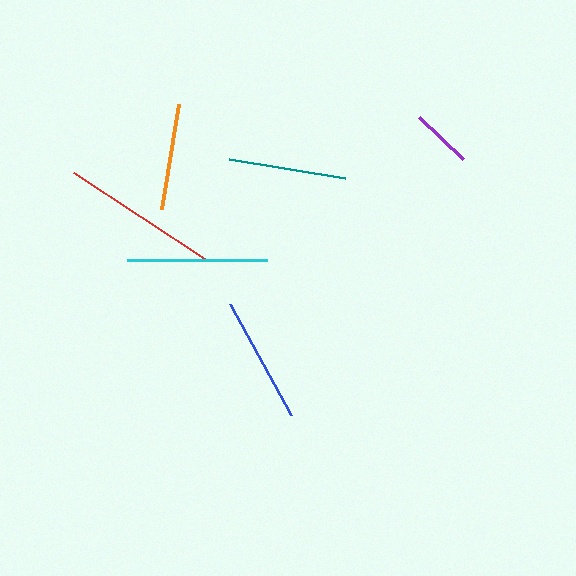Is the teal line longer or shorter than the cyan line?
The cyan line is longer than the teal line.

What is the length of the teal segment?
The teal segment is approximately 117 pixels long.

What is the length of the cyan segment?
The cyan segment is approximately 141 pixels long.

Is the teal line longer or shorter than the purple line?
The teal line is longer than the purple line.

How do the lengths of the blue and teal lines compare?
The blue and teal lines are approximately the same length.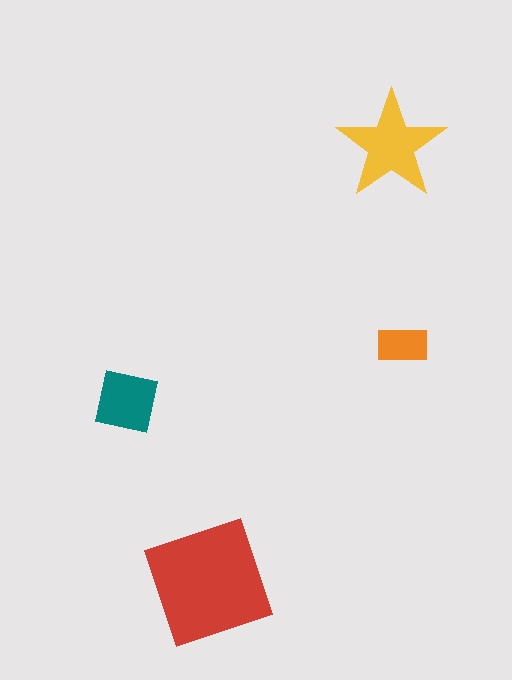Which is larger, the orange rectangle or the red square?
The red square.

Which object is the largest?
The red square.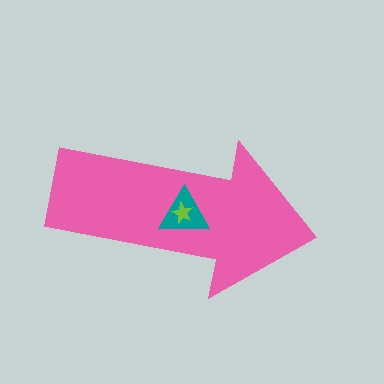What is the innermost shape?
The lime star.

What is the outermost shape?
The pink arrow.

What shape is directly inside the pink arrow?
The teal triangle.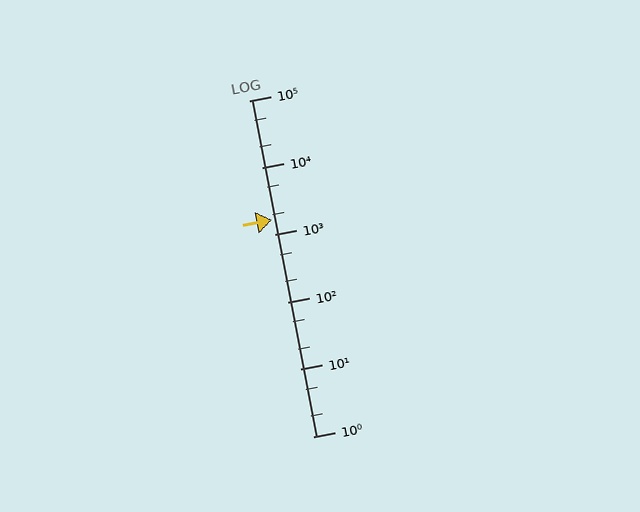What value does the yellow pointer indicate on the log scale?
The pointer indicates approximately 1700.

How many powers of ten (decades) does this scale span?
The scale spans 5 decades, from 1 to 100000.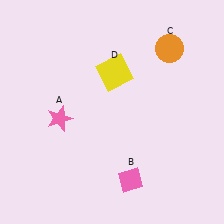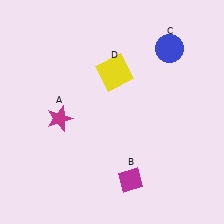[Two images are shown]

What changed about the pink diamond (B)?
In Image 1, B is pink. In Image 2, it changed to magenta.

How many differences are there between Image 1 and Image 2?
There are 3 differences between the two images.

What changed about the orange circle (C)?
In Image 1, C is orange. In Image 2, it changed to blue.